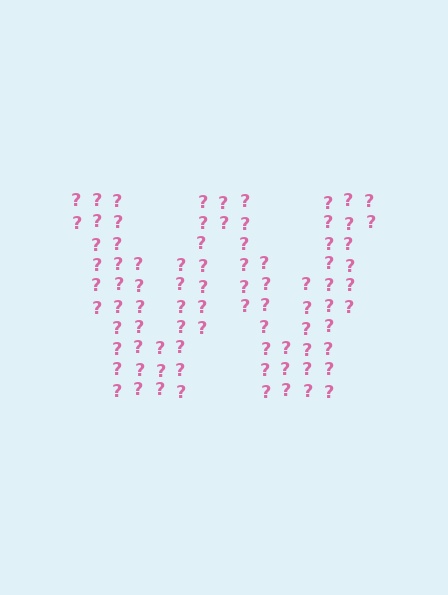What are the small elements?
The small elements are question marks.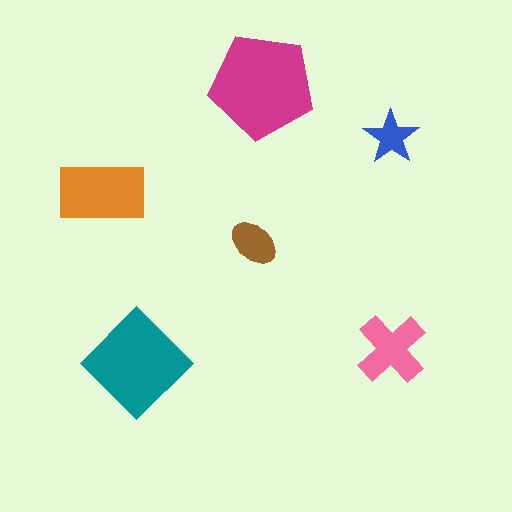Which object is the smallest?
The blue star.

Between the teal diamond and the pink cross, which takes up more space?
The teal diamond.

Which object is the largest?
The magenta pentagon.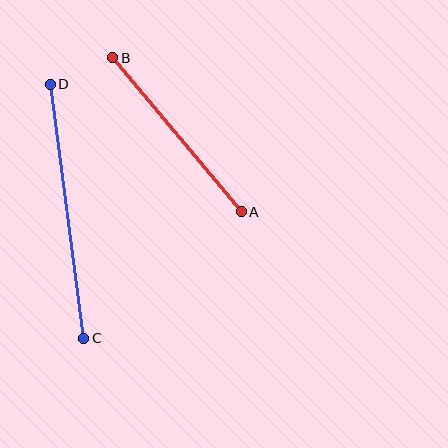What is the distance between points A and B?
The distance is approximately 201 pixels.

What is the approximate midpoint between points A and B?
The midpoint is at approximately (177, 135) pixels.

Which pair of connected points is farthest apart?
Points C and D are farthest apart.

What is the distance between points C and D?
The distance is approximately 256 pixels.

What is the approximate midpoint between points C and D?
The midpoint is at approximately (67, 211) pixels.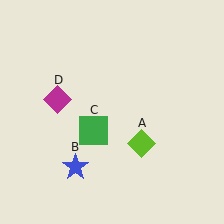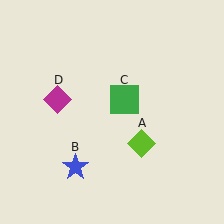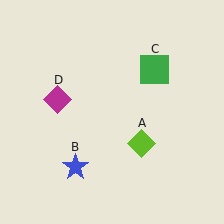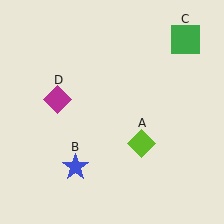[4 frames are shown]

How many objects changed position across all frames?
1 object changed position: green square (object C).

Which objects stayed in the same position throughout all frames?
Lime diamond (object A) and blue star (object B) and magenta diamond (object D) remained stationary.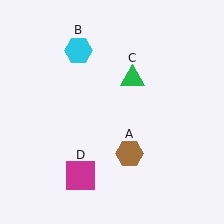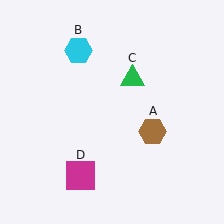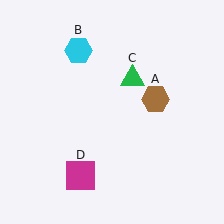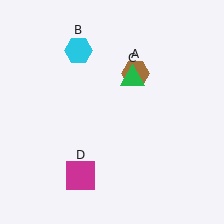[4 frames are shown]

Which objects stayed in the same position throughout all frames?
Cyan hexagon (object B) and green triangle (object C) and magenta square (object D) remained stationary.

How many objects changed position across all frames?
1 object changed position: brown hexagon (object A).